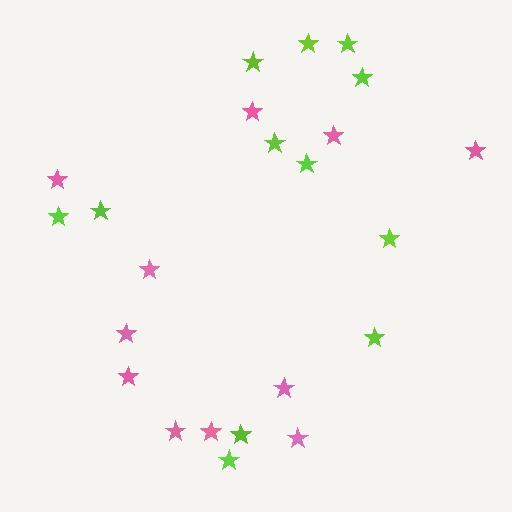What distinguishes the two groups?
There are 2 groups: one group of pink stars (11) and one group of lime stars (12).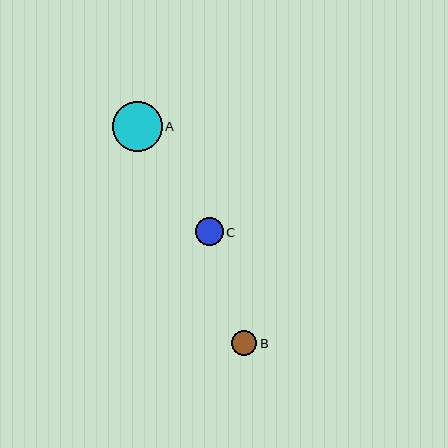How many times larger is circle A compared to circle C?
Circle A is approximately 1.8 times the size of circle C.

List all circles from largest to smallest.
From largest to smallest: A, C, B.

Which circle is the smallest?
Circle B is the smallest with a size of approximately 25 pixels.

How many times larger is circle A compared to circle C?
Circle A is approximately 1.8 times the size of circle C.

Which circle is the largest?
Circle A is the largest with a size of approximately 50 pixels.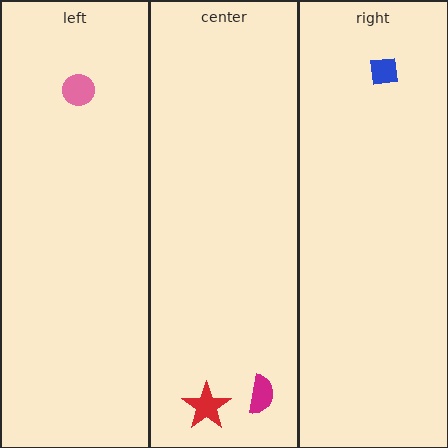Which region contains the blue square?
The right region.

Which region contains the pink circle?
The left region.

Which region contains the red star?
The center region.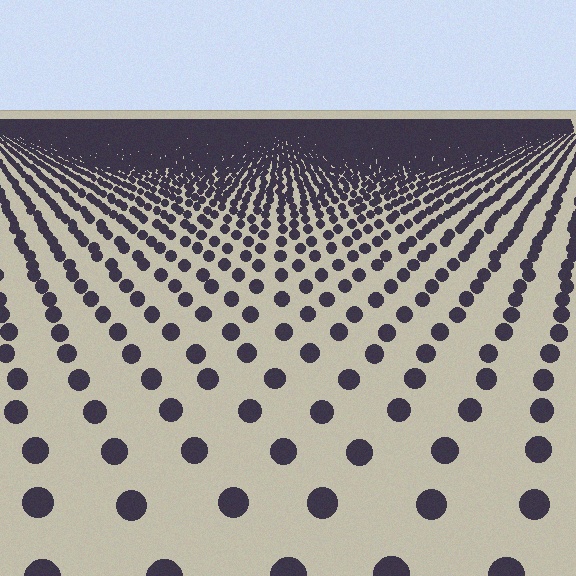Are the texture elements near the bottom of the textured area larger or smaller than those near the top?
Larger. Near the bottom, elements are closer to the viewer and appear at a bigger on-screen size.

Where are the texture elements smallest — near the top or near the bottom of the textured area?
Near the top.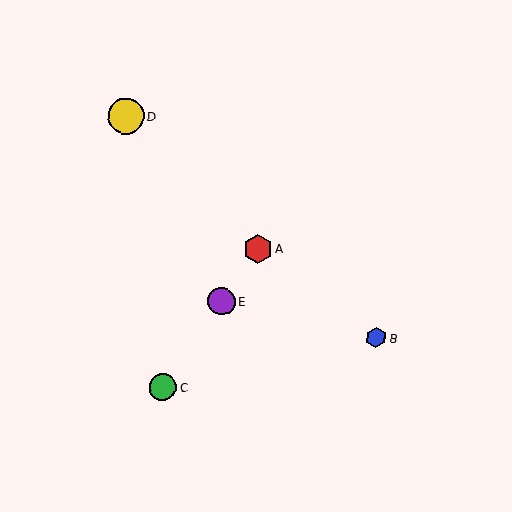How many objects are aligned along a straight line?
3 objects (A, C, E) are aligned along a straight line.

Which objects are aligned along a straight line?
Objects A, C, E are aligned along a straight line.